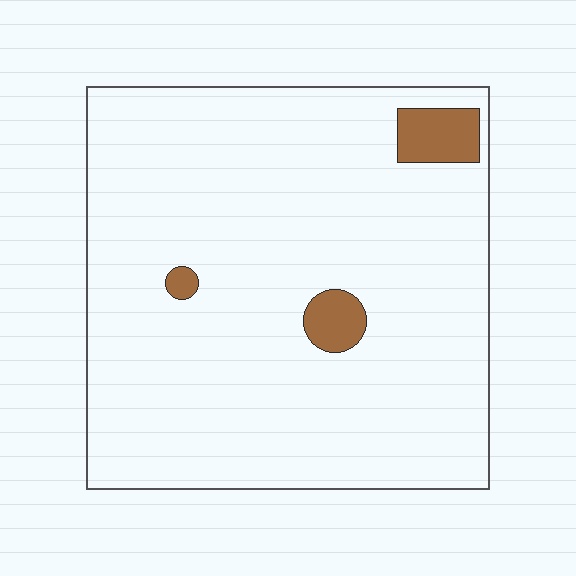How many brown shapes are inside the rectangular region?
3.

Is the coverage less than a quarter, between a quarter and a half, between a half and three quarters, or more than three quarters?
Less than a quarter.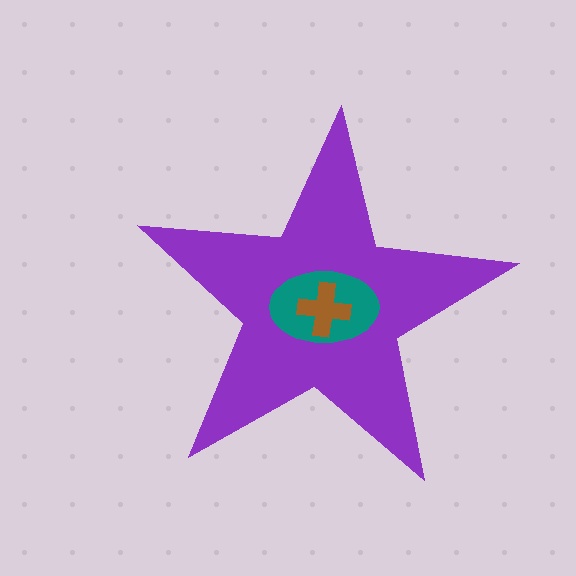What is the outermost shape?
The purple star.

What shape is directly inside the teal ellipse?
The brown cross.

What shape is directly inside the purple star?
The teal ellipse.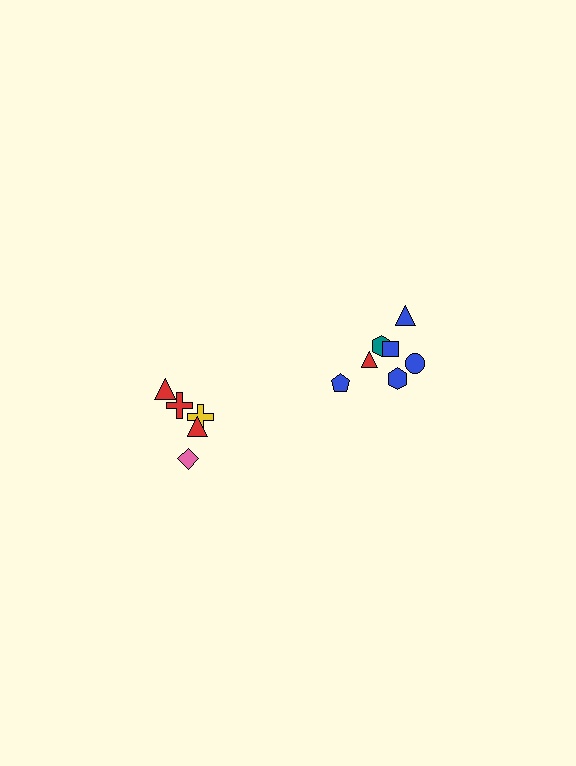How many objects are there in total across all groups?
There are 12 objects.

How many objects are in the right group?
There are 7 objects.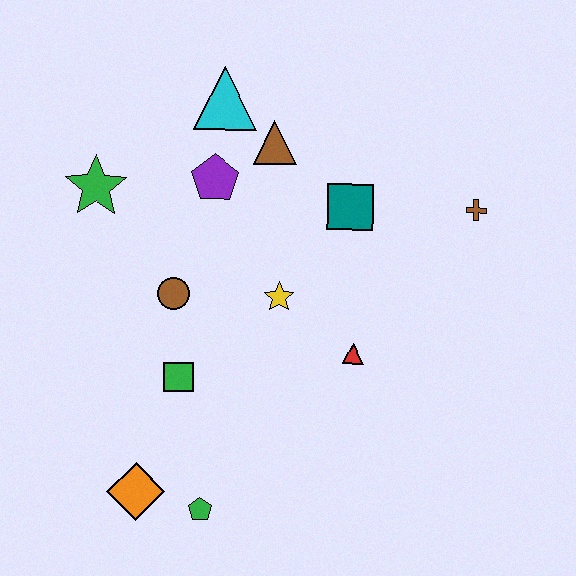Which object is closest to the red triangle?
The yellow star is closest to the red triangle.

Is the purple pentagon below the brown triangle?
Yes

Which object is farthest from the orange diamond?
The brown cross is farthest from the orange diamond.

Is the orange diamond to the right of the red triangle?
No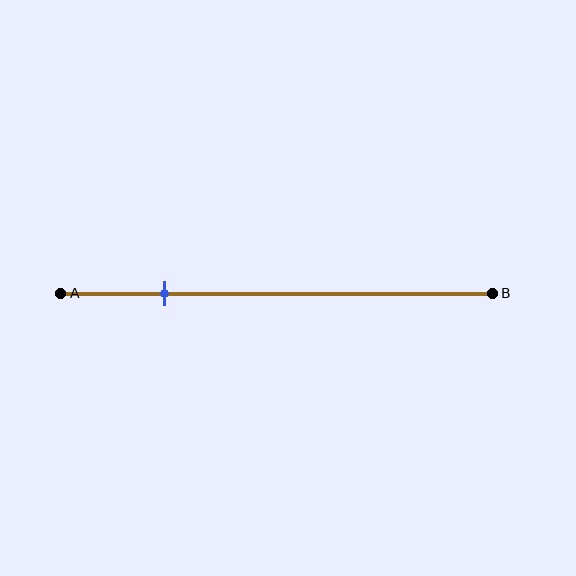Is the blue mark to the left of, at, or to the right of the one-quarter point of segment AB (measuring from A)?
The blue mark is approximately at the one-quarter point of segment AB.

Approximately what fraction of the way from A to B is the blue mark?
The blue mark is approximately 25% of the way from A to B.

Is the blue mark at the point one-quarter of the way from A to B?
Yes, the mark is approximately at the one-quarter point.